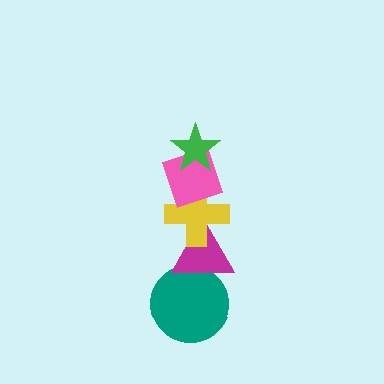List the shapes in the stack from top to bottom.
From top to bottom: the green star, the pink diamond, the yellow cross, the magenta triangle, the teal circle.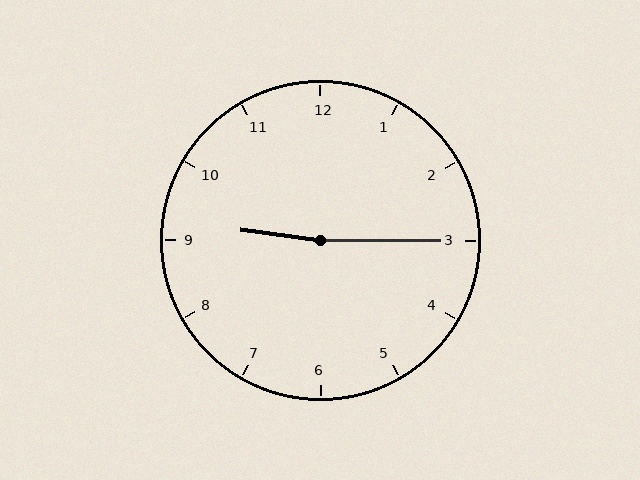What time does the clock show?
9:15.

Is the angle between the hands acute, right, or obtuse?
It is obtuse.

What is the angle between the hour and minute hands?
Approximately 172 degrees.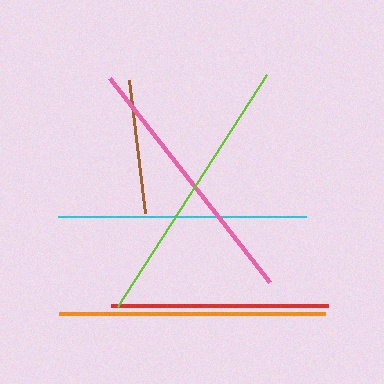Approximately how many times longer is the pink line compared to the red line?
The pink line is approximately 1.2 times the length of the red line.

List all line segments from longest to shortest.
From longest to shortest: lime, orange, pink, cyan, red, brown.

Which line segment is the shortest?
The brown line is the shortest at approximately 134 pixels.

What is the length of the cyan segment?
The cyan segment is approximately 248 pixels long.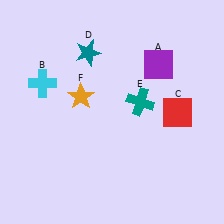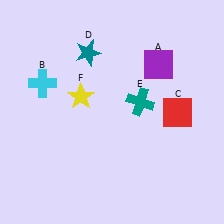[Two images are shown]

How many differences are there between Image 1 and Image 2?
There is 1 difference between the two images.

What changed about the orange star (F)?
In Image 1, F is orange. In Image 2, it changed to yellow.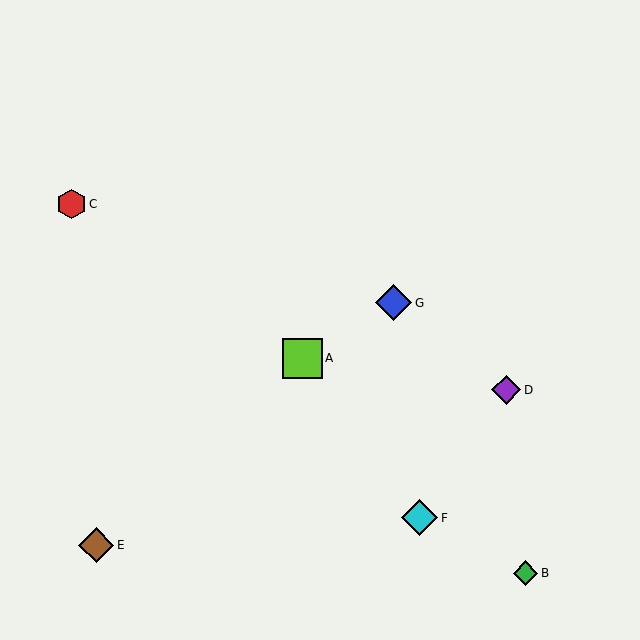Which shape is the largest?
The lime square (labeled A) is the largest.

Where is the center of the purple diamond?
The center of the purple diamond is at (506, 390).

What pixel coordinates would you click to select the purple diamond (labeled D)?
Click at (506, 390) to select the purple diamond D.